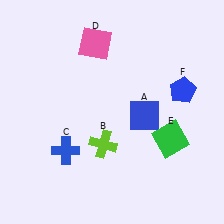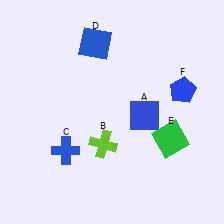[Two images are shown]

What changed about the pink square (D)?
In Image 1, D is pink. In Image 2, it changed to blue.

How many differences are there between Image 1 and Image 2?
There is 1 difference between the two images.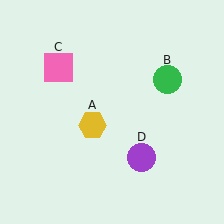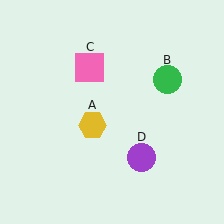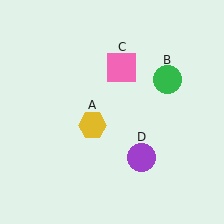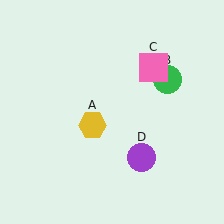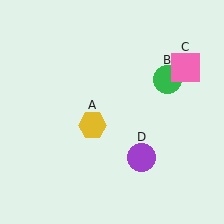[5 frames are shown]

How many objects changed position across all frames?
1 object changed position: pink square (object C).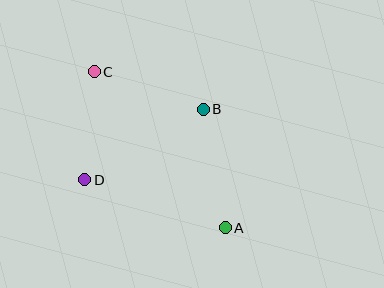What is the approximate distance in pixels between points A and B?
The distance between A and B is approximately 121 pixels.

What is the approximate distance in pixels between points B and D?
The distance between B and D is approximately 138 pixels.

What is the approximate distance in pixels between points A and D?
The distance between A and D is approximately 148 pixels.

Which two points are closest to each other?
Points C and D are closest to each other.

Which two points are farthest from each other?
Points A and C are farthest from each other.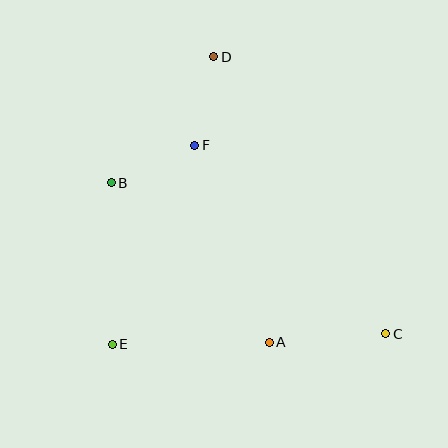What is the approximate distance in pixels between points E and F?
The distance between E and F is approximately 215 pixels.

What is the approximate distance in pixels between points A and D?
The distance between A and D is approximately 291 pixels.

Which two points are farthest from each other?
Points C and D are farthest from each other.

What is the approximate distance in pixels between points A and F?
The distance between A and F is approximately 211 pixels.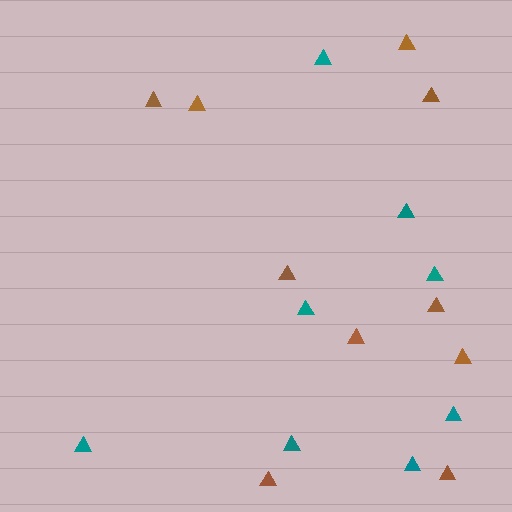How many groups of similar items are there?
There are 2 groups: one group of teal triangles (8) and one group of brown triangles (10).